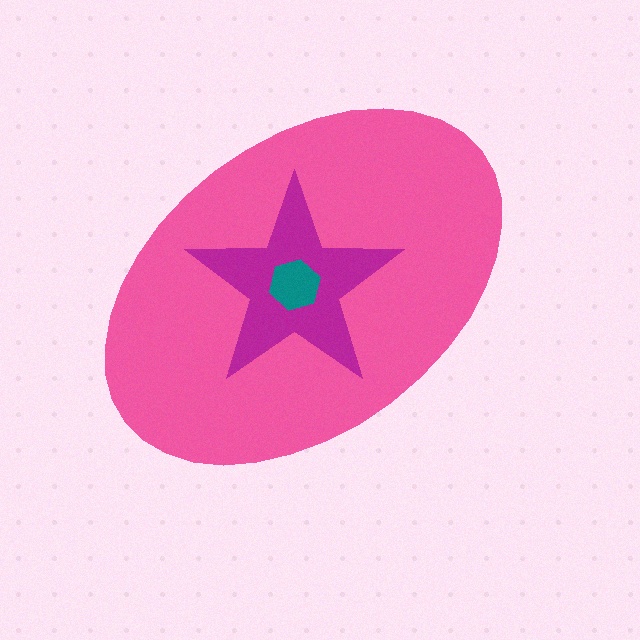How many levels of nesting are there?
3.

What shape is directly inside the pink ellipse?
The magenta star.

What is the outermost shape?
The pink ellipse.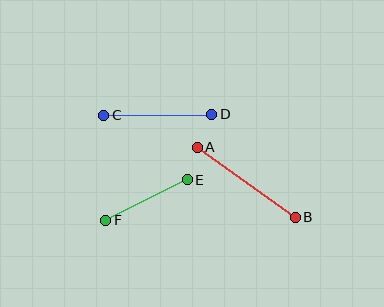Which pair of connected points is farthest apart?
Points A and B are farthest apart.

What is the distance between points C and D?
The distance is approximately 108 pixels.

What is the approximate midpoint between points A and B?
The midpoint is at approximately (246, 182) pixels.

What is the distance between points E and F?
The distance is approximately 91 pixels.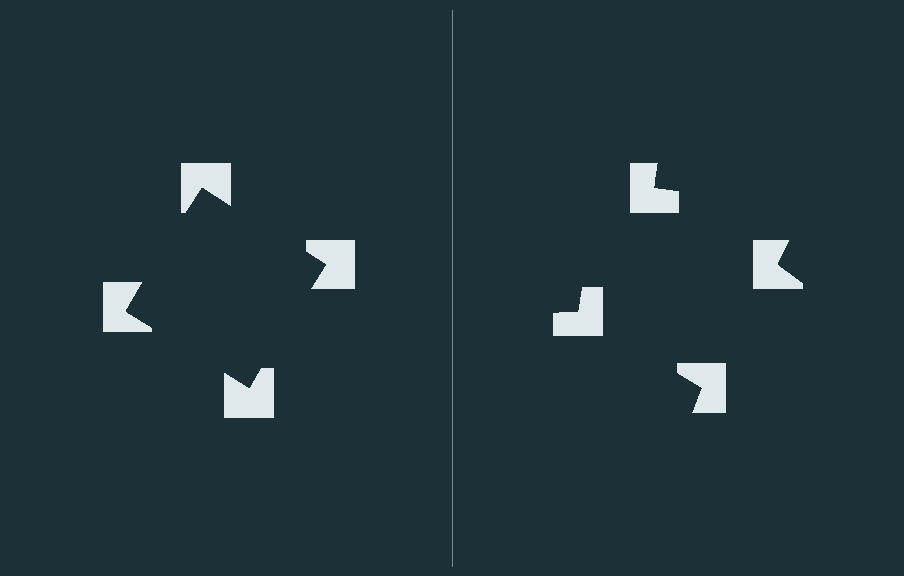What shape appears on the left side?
An illusory square.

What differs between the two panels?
The notched squares are positioned identically on both sides; only the wedge orientations differ. On the left they align to a square; on the right they are misaligned.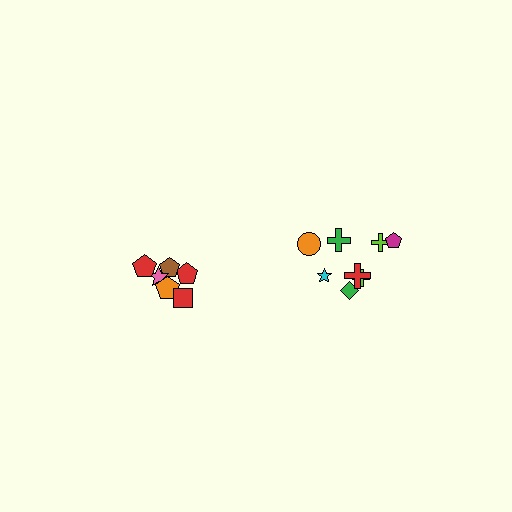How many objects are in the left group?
There are 6 objects.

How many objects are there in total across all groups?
There are 14 objects.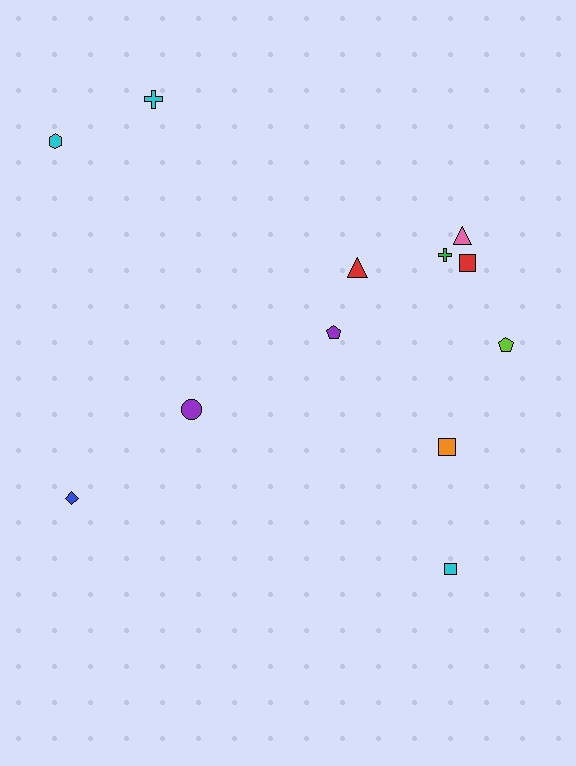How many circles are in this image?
There is 1 circle.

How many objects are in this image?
There are 12 objects.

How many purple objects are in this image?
There are 2 purple objects.